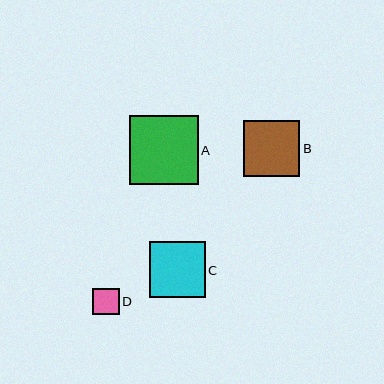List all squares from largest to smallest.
From largest to smallest: A, B, C, D.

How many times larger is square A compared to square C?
Square A is approximately 1.2 times the size of square C.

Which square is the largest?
Square A is the largest with a size of approximately 69 pixels.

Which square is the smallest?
Square D is the smallest with a size of approximately 26 pixels.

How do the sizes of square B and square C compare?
Square B and square C are approximately the same size.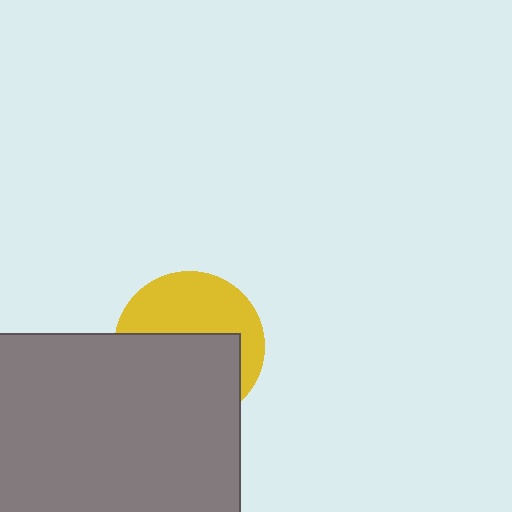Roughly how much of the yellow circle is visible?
About half of it is visible (roughly 46%).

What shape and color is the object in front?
The object in front is a gray rectangle.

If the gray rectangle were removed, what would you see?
You would see the complete yellow circle.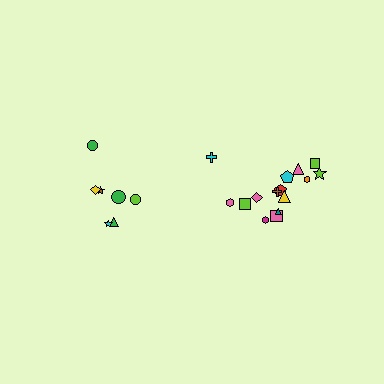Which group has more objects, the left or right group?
The right group.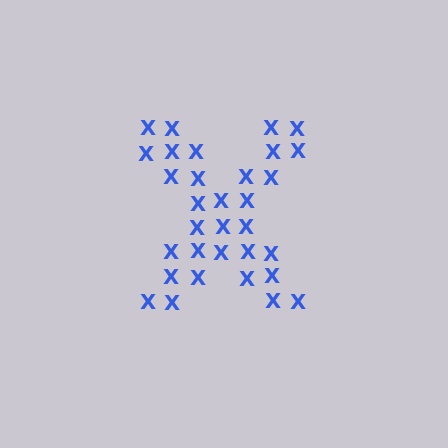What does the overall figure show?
The overall figure shows the letter X.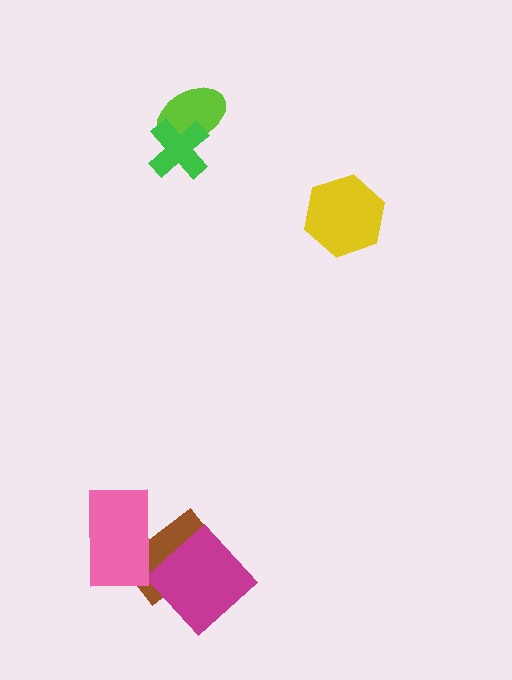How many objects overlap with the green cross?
1 object overlaps with the green cross.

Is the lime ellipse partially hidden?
Yes, it is partially covered by another shape.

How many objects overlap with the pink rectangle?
1 object overlaps with the pink rectangle.